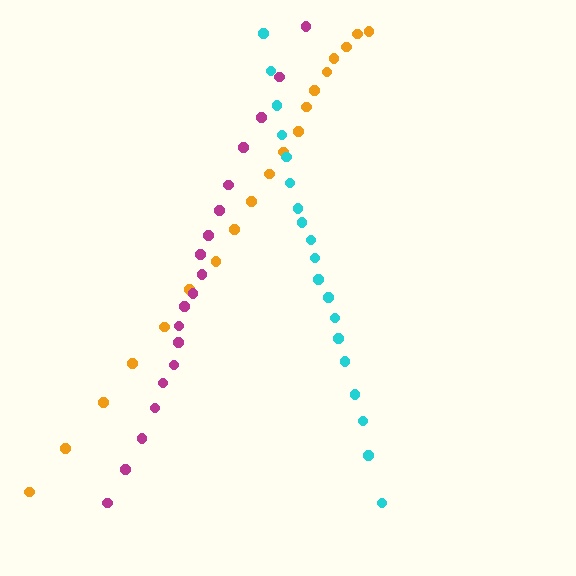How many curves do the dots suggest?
There are 3 distinct paths.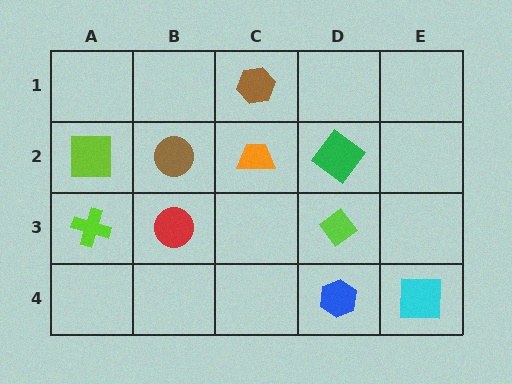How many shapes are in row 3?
3 shapes.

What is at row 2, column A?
A lime square.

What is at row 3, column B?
A red circle.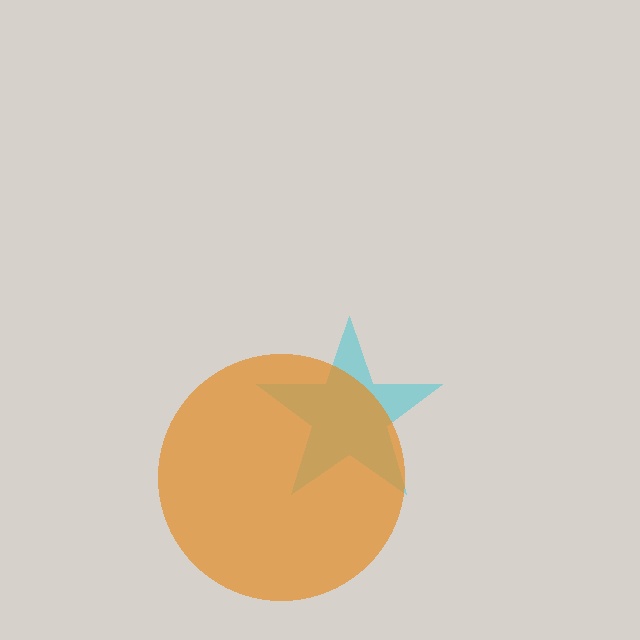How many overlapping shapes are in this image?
There are 2 overlapping shapes in the image.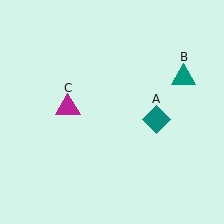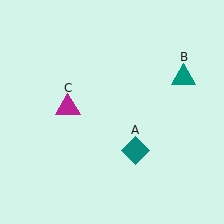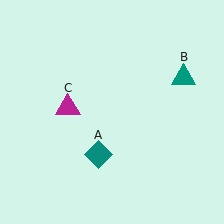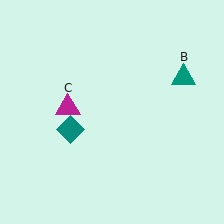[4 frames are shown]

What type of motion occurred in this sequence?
The teal diamond (object A) rotated clockwise around the center of the scene.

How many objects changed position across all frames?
1 object changed position: teal diamond (object A).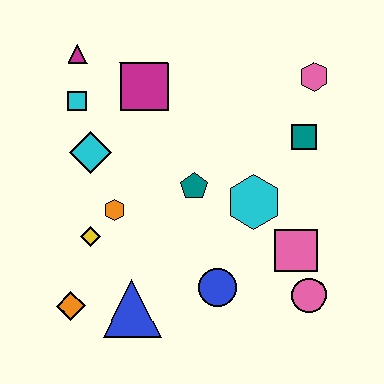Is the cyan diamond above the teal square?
No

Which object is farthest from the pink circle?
The magenta triangle is farthest from the pink circle.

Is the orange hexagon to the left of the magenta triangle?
No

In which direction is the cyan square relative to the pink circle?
The cyan square is to the left of the pink circle.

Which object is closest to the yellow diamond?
The orange hexagon is closest to the yellow diamond.